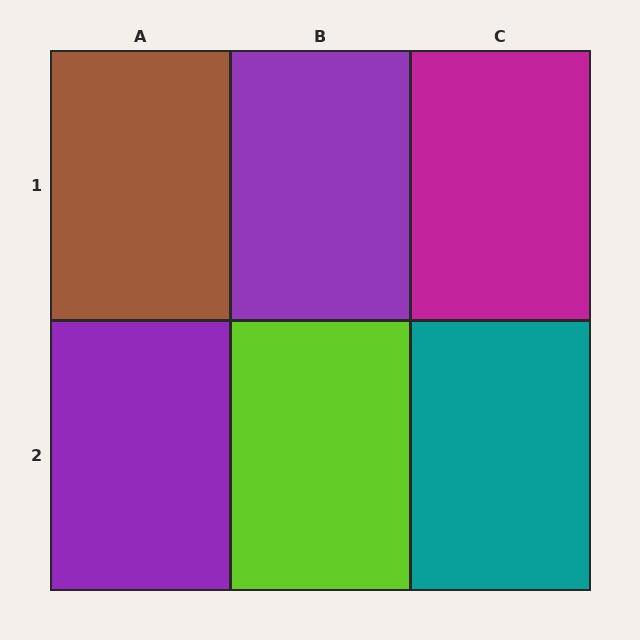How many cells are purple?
2 cells are purple.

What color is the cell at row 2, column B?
Lime.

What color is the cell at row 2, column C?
Teal.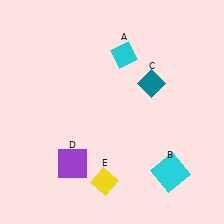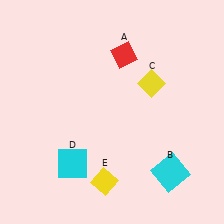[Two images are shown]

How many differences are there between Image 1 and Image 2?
There are 3 differences between the two images.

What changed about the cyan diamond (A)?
In Image 1, A is cyan. In Image 2, it changed to red.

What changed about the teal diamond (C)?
In Image 1, C is teal. In Image 2, it changed to yellow.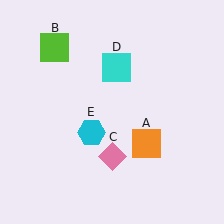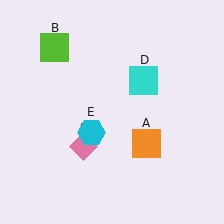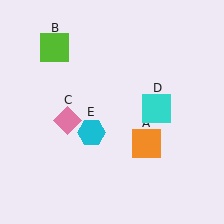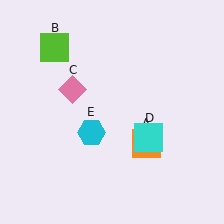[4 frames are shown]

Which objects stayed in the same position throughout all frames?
Orange square (object A) and lime square (object B) and cyan hexagon (object E) remained stationary.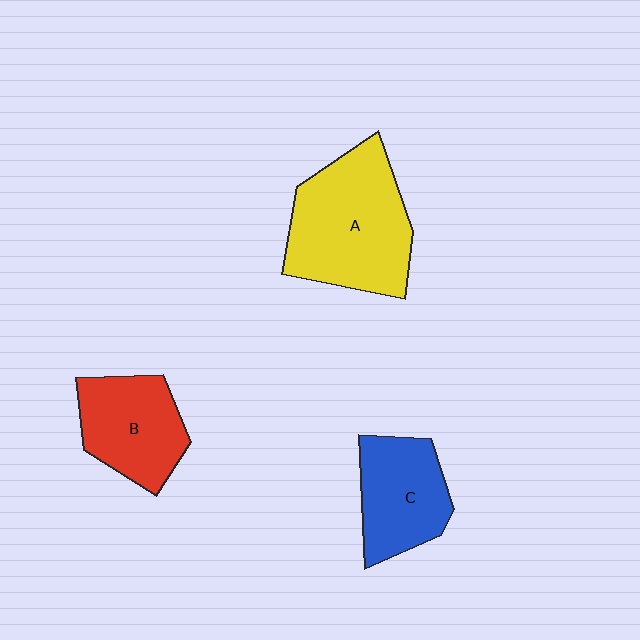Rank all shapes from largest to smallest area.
From largest to smallest: A (yellow), B (red), C (blue).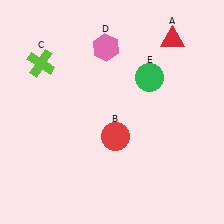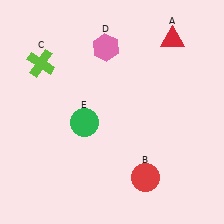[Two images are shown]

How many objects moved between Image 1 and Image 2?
2 objects moved between the two images.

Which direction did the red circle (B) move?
The red circle (B) moved down.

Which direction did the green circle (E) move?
The green circle (E) moved left.